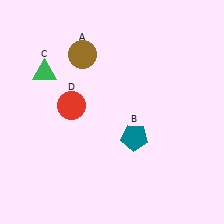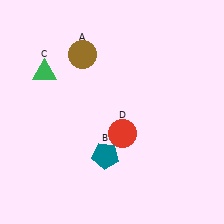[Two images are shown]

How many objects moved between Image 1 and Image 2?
2 objects moved between the two images.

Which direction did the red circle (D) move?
The red circle (D) moved right.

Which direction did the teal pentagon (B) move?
The teal pentagon (B) moved left.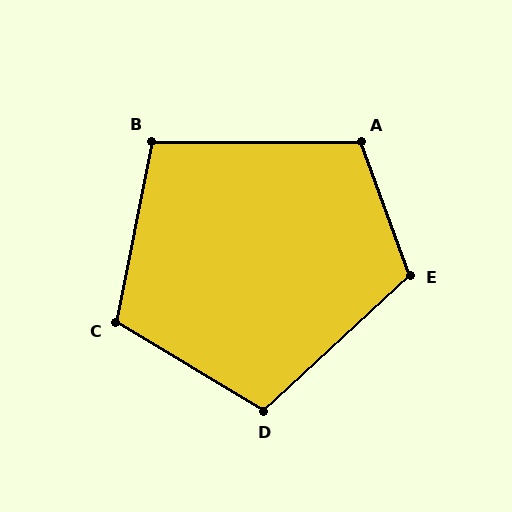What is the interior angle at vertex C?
Approximately 110 degrees (obtuse).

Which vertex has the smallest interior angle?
B, at approximately 101 degrees.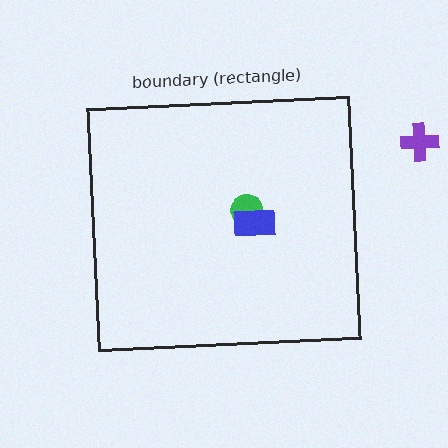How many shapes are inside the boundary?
2 inside, 1 outside.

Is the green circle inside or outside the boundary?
Inside.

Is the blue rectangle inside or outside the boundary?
Inside.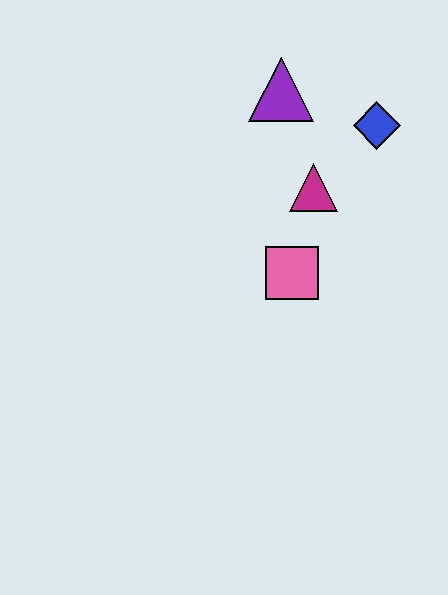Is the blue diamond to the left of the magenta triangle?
No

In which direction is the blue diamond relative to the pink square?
The blue diamond is above the pink square.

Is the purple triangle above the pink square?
Yes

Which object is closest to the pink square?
The magenta triangle is closest to the pink square.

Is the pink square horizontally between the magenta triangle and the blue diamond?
No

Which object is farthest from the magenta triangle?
The purple triangle is farthest from the magenta triangle.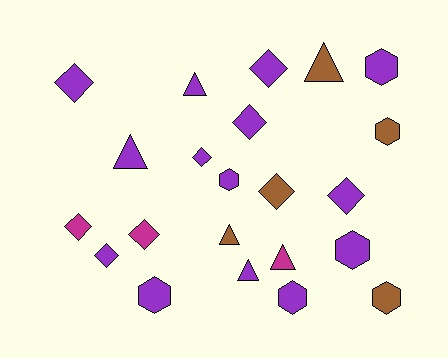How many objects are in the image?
There are 22 objects.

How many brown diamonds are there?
There is 1 brown diamond.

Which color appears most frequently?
Purple, with 14 objects.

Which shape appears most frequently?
Diamond, with 9 objects.